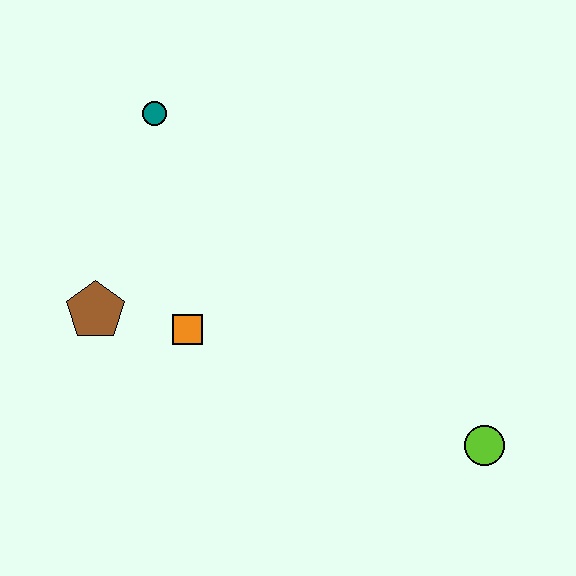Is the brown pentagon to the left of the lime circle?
Yes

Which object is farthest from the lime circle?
The teal circle is farthest from the lime circle.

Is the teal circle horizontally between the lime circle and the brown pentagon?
Yes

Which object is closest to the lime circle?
The orange square is closest to the lime circle.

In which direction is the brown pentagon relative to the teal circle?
The brown pentagon is below the teal circle.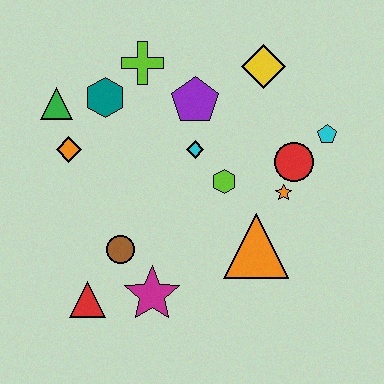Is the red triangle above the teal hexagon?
No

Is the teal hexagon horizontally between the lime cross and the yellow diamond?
No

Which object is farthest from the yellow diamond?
The red triangle is farthest from the yellow diamond.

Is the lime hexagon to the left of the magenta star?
No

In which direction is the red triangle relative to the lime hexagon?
The red triangle is to the left of the lime hexagon.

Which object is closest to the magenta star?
The brown circle is closest to the magenta star.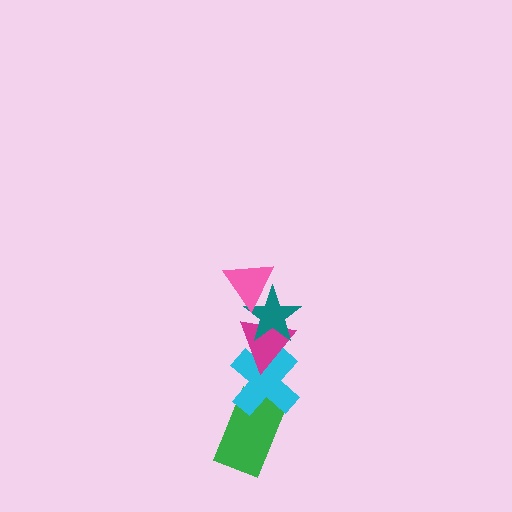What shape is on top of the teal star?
The pink triangle is on top of the teal star.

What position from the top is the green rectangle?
The green rectangle is 5th from the top.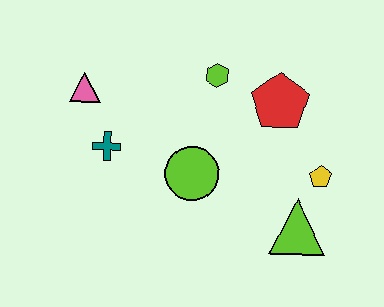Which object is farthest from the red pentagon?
The pink triangle is farthest from the red pentagon.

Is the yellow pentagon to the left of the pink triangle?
No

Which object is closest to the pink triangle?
The teal cross is closest to the pink triangle.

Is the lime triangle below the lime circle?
Yes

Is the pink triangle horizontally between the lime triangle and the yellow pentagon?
No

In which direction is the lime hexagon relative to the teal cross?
The lime hexagon is to the right of the teal cross.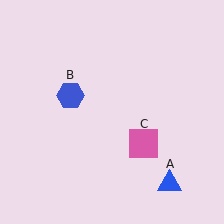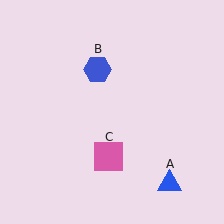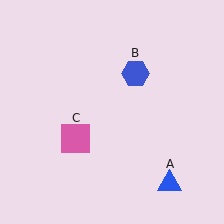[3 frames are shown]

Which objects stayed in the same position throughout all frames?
Blue triangle (object A) remained stationary.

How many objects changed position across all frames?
2 objects changed position: blue hexagon (object B), pink square (object C).